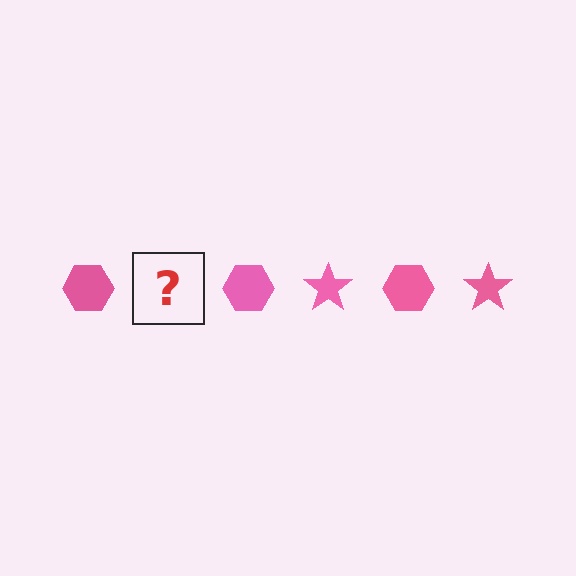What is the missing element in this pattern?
The missing element is a pink star.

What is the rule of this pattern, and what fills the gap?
The rule is that the pattern cycles through hexagon, star shapes in pink. The gap should be filled with a pink star.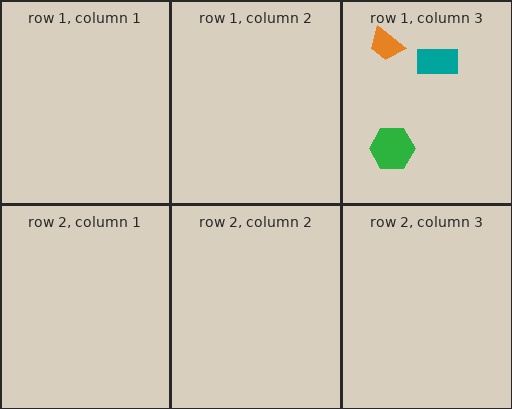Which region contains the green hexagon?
The row 1, column 3 region.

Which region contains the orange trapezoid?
The row 1, column 3 region.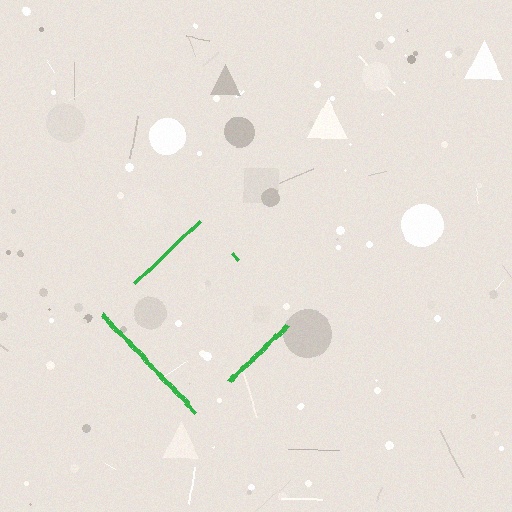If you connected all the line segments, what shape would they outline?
They would outline a diamond.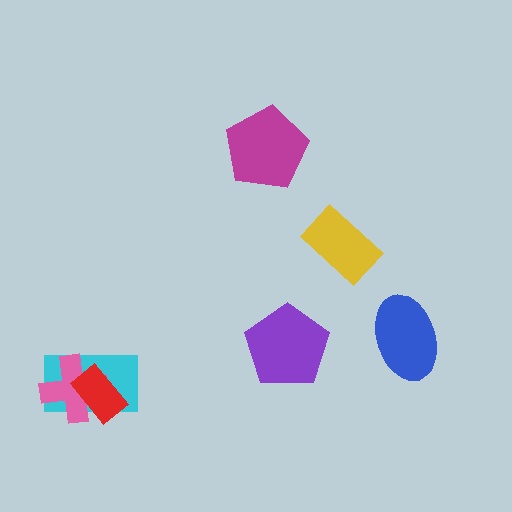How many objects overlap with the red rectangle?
2 objects overlap with the red rectangle.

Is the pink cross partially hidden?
Yes, it is partially covered by another shape.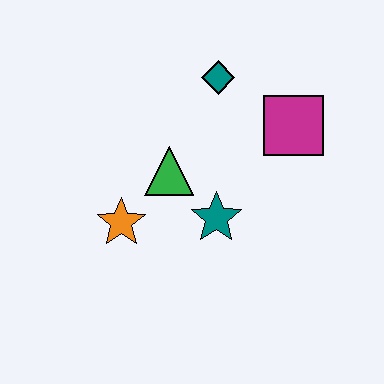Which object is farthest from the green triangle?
The magenta square is farthest from the green triangle.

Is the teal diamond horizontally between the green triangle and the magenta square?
Yes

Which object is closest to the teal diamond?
The magenta square is closest to the teal diamond.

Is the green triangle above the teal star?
Yes